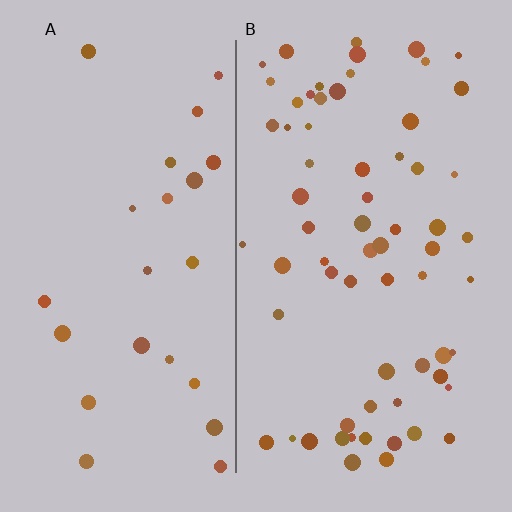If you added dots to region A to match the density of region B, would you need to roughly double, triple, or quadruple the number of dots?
Approximately triple.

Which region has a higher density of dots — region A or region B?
B (the right).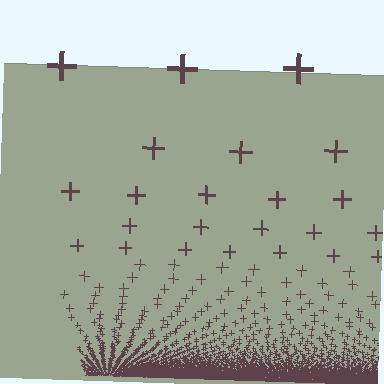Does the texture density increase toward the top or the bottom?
Density increases toward the bottom.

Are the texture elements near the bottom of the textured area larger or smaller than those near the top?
Smaller. The gradient is inverted — elements near the bottom are smaller and denser.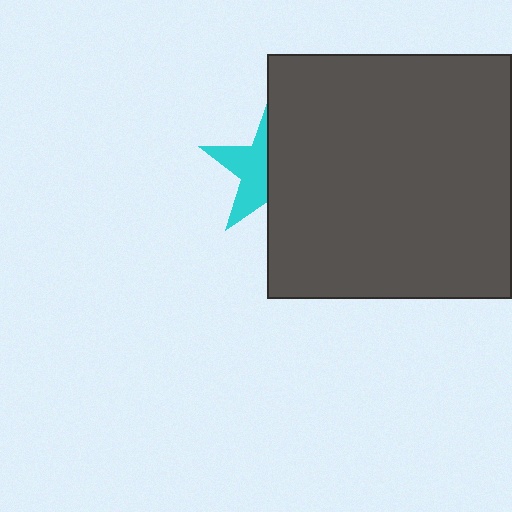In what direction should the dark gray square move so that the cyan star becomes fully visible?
The dark gray square should move right. That is the shortest direction to clear the overlap and leave the cyan star fully visible.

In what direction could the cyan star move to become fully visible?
The cyan star could move left. That would shift it out from behind the dark gray square entirely.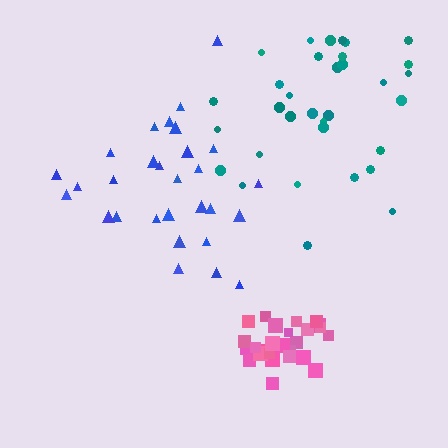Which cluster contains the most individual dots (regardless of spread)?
Teal (34).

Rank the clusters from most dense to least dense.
pink, blue, teal.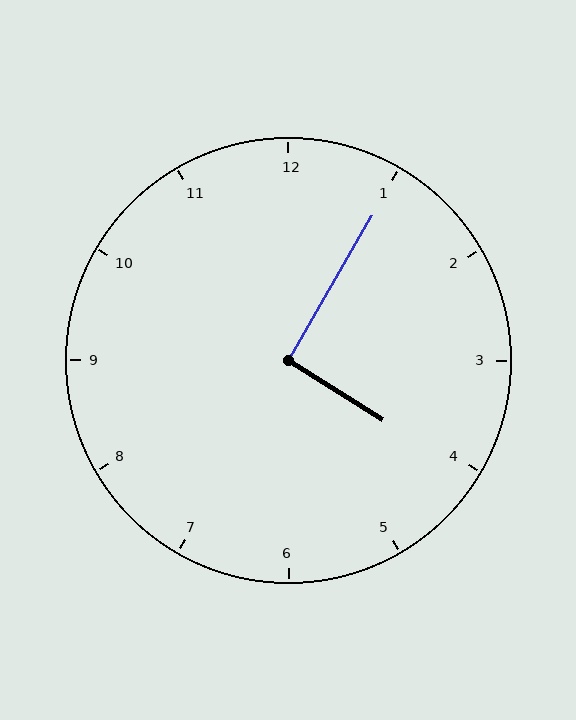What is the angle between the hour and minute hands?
Approximately 92 degrees.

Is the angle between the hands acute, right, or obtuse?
It is right.